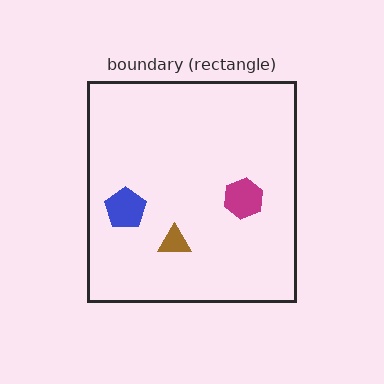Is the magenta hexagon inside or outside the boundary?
Inside.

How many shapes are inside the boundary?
3 inside, 0 outside.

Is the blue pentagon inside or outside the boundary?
Inside.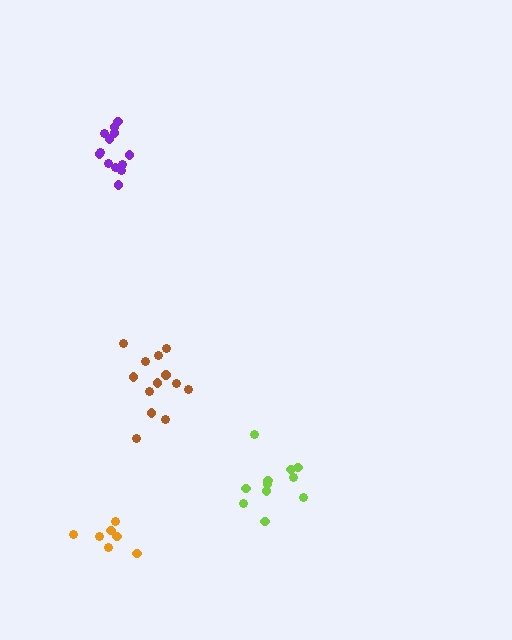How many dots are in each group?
Group 1: 7 dots, Group 2: 11 dots, Group 3: 13 dots, Group 4: 13 dots (44 total).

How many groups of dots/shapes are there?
There are 4 groups.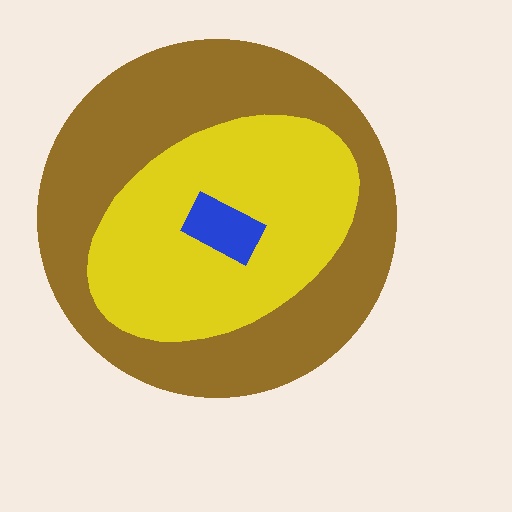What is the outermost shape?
The brown circle.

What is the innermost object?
The blue rectangle.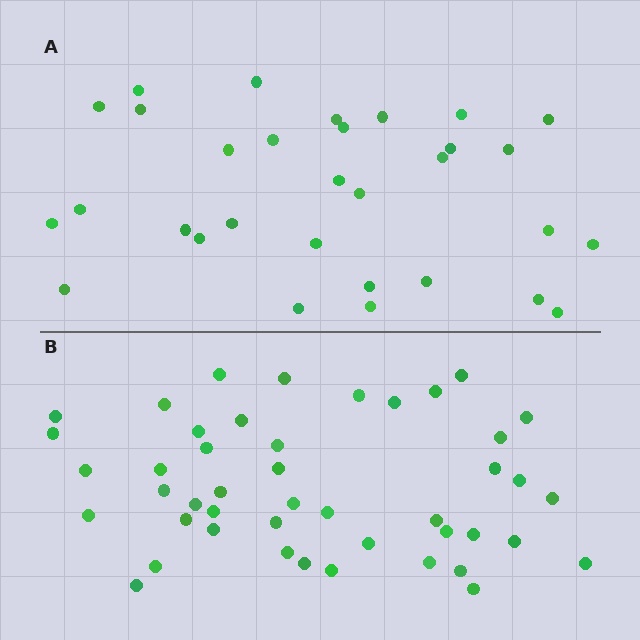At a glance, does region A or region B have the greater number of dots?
Region B (the bottom region) has more dots.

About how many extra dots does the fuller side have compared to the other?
Region B has approximately 15 more dots than region A.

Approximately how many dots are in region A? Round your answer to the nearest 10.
About 30 dots. (The exact count is 31, which rounds to 30.)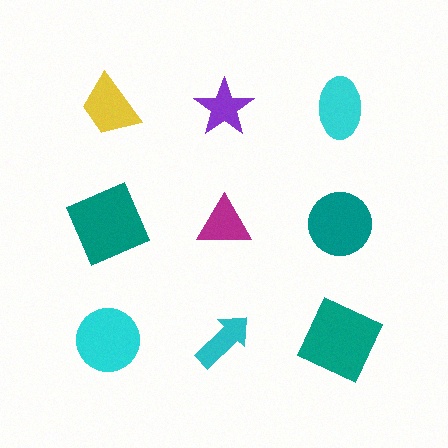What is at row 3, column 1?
A cyan circle.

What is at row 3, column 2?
A cyan arrow.